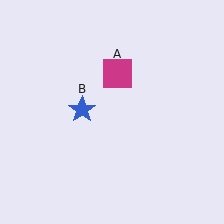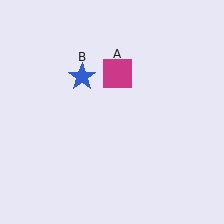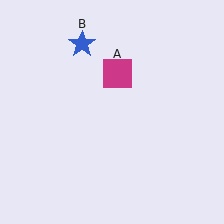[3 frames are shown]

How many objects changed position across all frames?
1 object changed position: blue star (object B).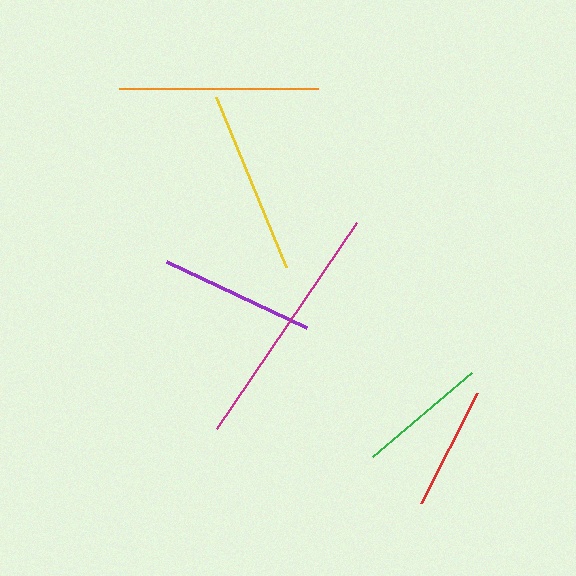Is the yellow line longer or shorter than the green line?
The yellow line is longer than the green line.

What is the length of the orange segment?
The orange segment is approximately 198 pixels long.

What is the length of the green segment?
The green segment is approximately 130 pixels long.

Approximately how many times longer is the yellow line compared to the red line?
The yellow line is approximately 1.5 times the length of the red line.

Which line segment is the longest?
The magenta line is the longest at approximately 249 pixels.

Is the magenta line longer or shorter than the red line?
The magenta line is longer than the red line.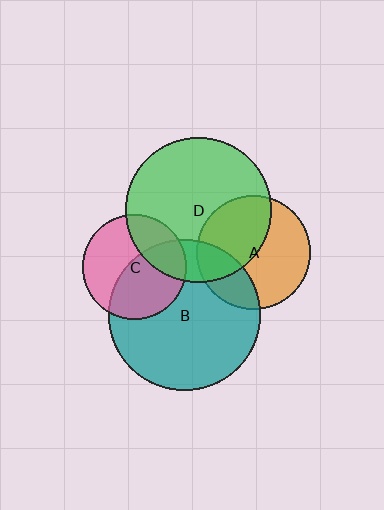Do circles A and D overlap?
Yes.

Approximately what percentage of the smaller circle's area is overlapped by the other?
Approximately 45%.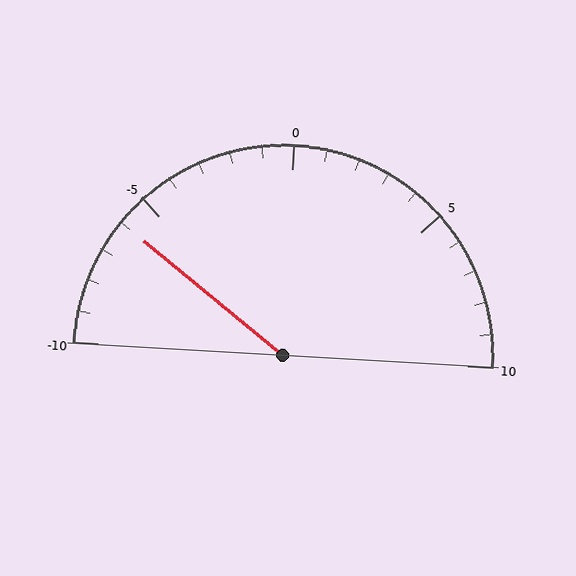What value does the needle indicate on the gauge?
The needle indicates approximately -6.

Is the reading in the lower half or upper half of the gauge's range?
The reading is in the lower half of the range (-10 to 10).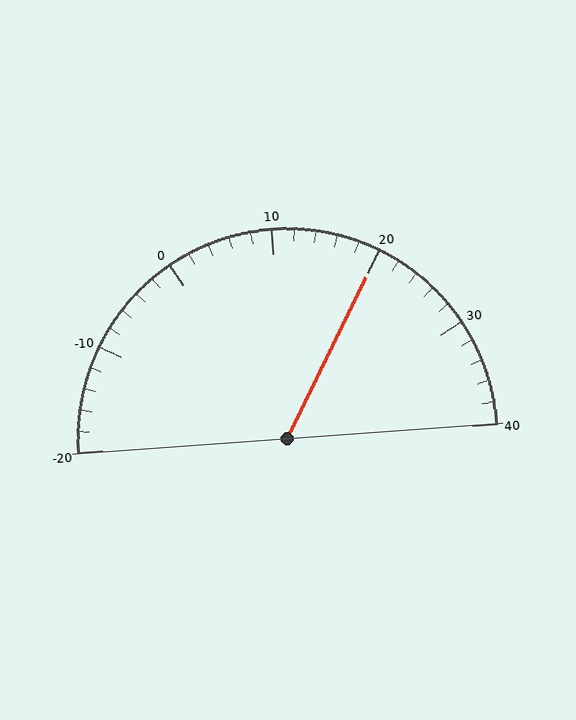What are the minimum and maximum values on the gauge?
The gauge ranges from -20 to 40.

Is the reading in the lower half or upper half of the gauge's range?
The reading is in the upper half of the range (-20 to 40).